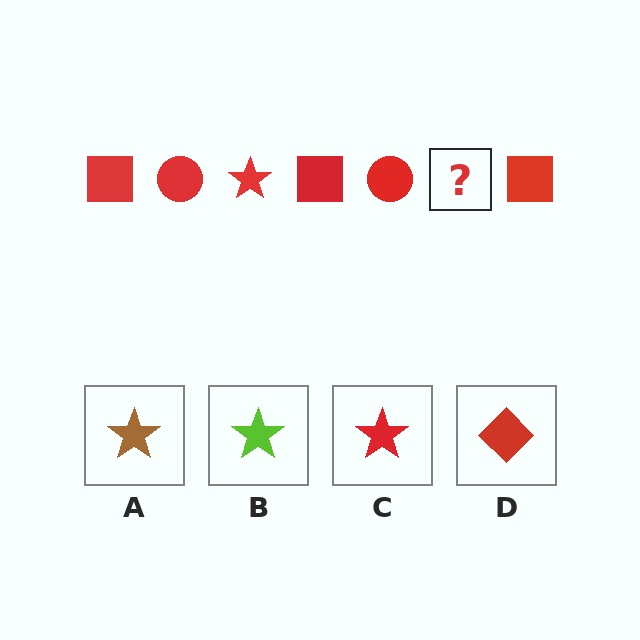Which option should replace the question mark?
Option C.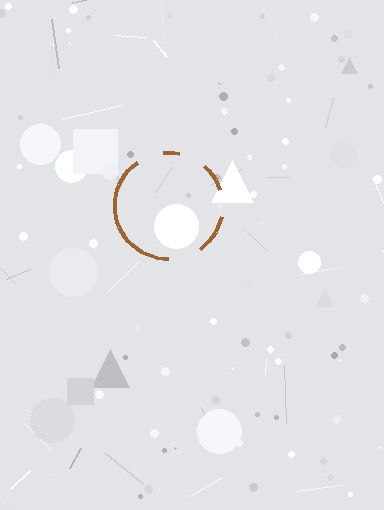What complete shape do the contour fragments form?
The contour fragments form a circle.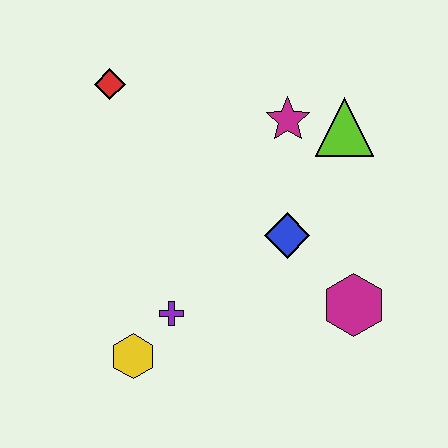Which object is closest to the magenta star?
The lime triangle is closest to the magenta star.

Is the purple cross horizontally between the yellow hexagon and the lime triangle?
Yes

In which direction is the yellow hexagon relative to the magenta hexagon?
The yellow hexagon is to the left of the magenta hexagon.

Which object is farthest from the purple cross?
The lime triangle is farthest from the purple cross.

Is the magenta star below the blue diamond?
No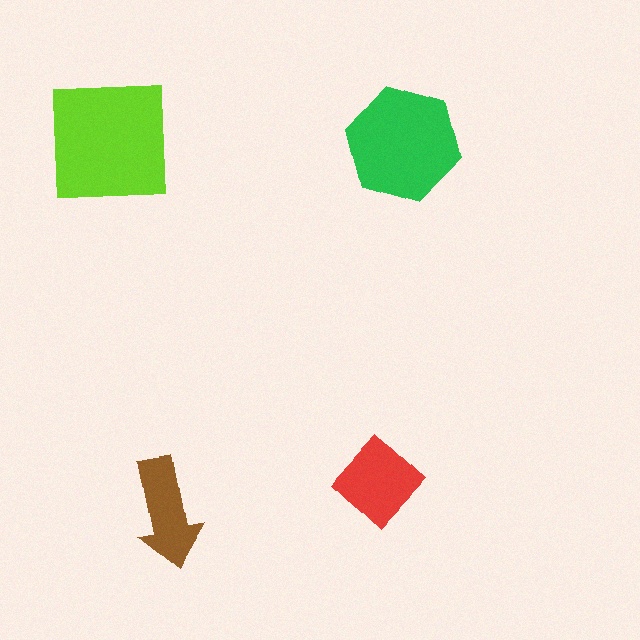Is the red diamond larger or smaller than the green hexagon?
Smaller.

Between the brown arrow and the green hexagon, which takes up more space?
The green hexagon.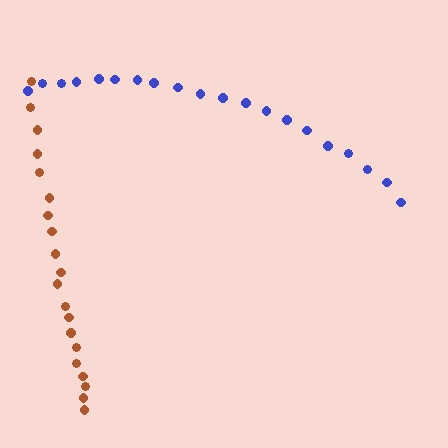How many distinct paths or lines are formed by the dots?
There are 2 distinct paths.